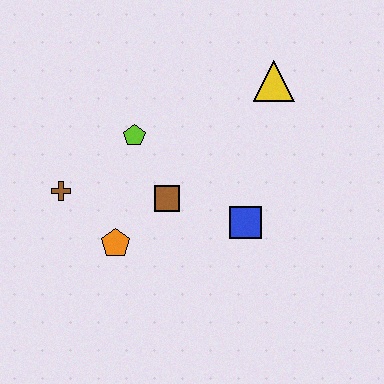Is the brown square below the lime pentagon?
Yes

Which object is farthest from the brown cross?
The yellow triangle is farthest from the brown cross.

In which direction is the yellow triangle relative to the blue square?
The yellow triangle is above the blue square.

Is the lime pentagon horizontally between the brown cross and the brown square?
Yes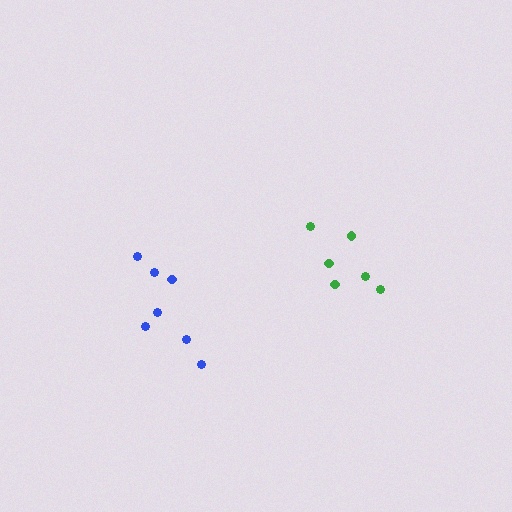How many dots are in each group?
Group 1: 7 dots, Group 2: 6 dots (13 total).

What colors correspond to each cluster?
The clusters are colored: blue, green.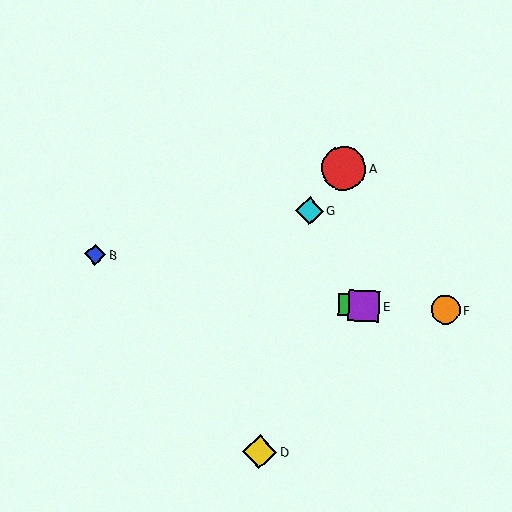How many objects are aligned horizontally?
3 objects (C, E, F) are aligned horizontally.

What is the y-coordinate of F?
Object F is at y≈309.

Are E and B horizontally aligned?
No, E is at y≈306 and B is at y≈254.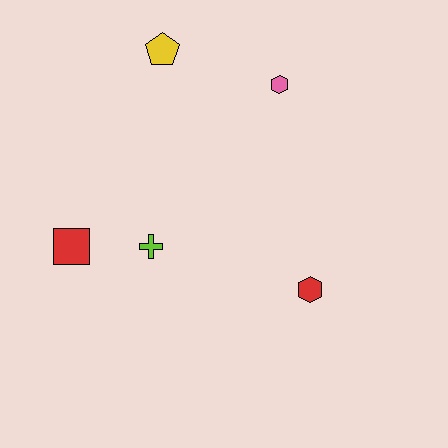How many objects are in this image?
There are 5 objects.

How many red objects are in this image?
There are 2 red objects.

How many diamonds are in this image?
There are no diamonds.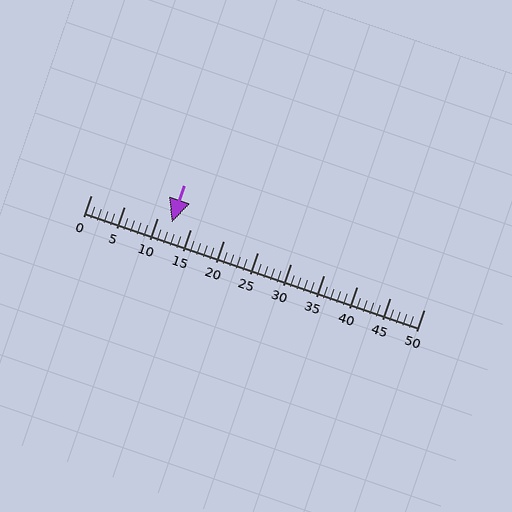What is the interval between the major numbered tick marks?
The major tick marks are spaced 5 units apart.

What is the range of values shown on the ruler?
The ruler shows values from 0 to 50.